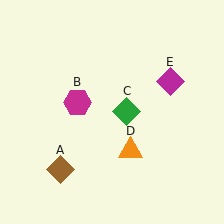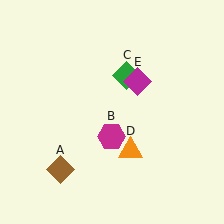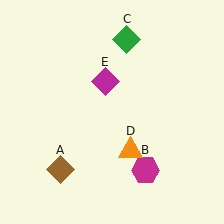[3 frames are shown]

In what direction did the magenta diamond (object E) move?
The magenta diamond (object E) moved left.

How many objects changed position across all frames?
3 objects changed position: magenta hexagon (object B), green diamond (object C), magenta diamond (object E).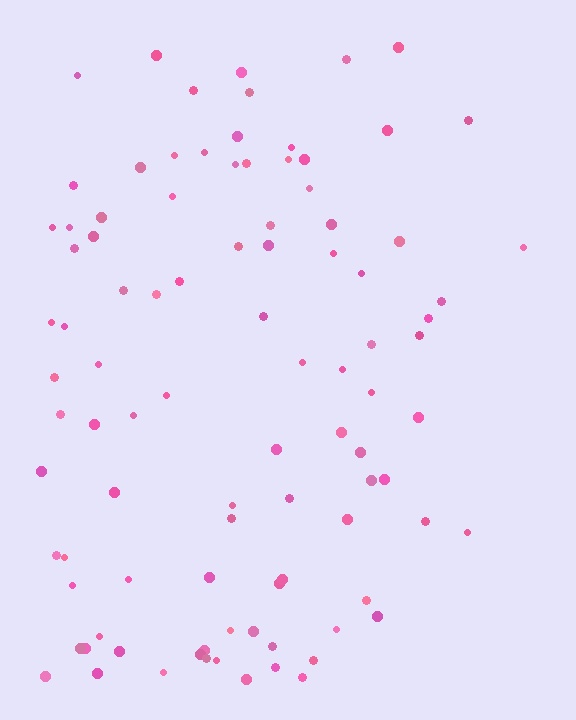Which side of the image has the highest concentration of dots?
The left.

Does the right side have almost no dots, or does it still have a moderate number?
Still a moderate number, just noticeably fewer than the left.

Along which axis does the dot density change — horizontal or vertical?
Horizontal.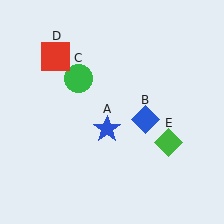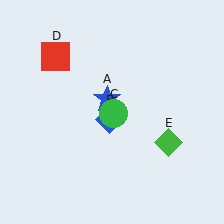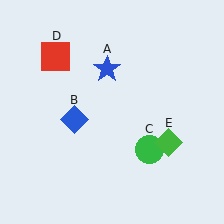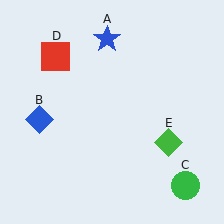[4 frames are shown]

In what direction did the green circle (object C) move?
The green circle (object C) moved down and to the right.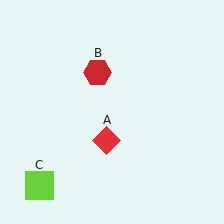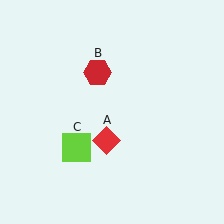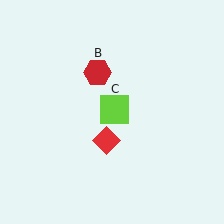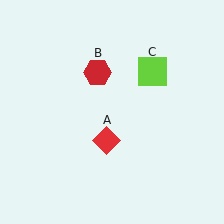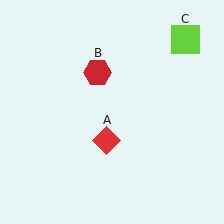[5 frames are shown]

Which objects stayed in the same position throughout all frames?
Red diamond (object A) and red hexagon (object B) remained stationary.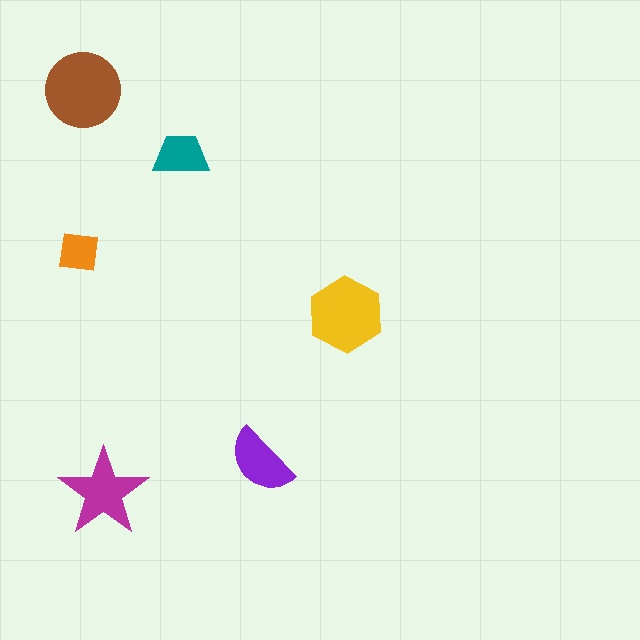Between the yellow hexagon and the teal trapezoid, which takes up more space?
The yellow hexagon.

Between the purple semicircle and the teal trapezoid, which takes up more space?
The purple semicircle.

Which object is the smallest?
The orange square.